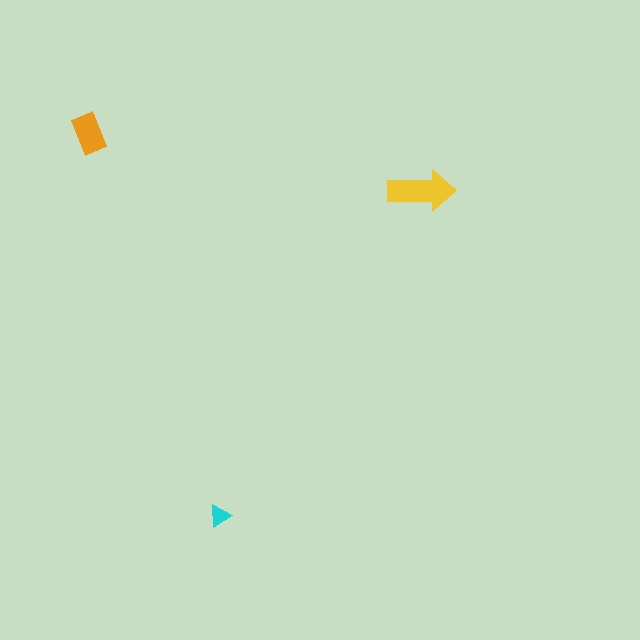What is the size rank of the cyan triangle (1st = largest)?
3rd.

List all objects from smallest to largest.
The cyan triangle, the orange rectangle, the yellow arrow.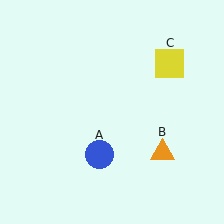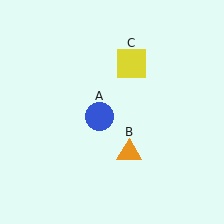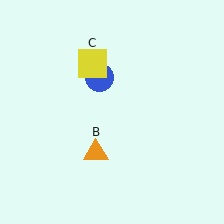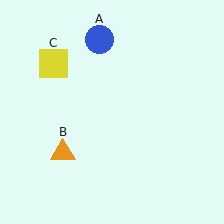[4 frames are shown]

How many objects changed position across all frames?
3 objects changed position: blue circle (object A), orange triangle (object B), yellow square (object C).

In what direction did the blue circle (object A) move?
The blue circle (object A) moved up.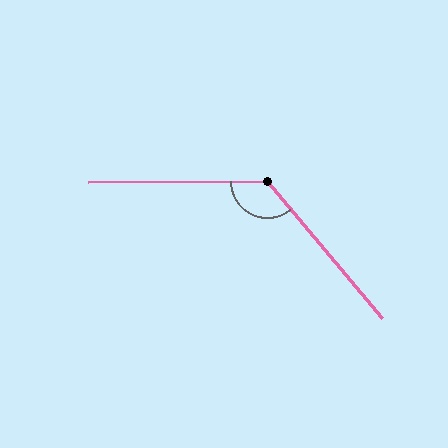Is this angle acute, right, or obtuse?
It is obtuse.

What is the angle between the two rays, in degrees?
Approximately 129 degrees.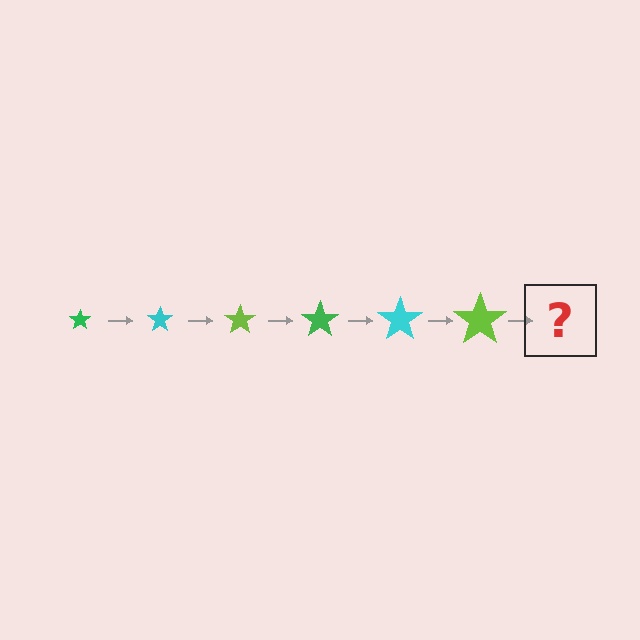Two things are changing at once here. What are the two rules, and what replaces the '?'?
The two rules are that the star grows larger each step and the color cycles through green, cyan, and lime. The '?' should be a green star, larger than the previous one.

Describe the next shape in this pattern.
It should be a green star, larger than the previous one.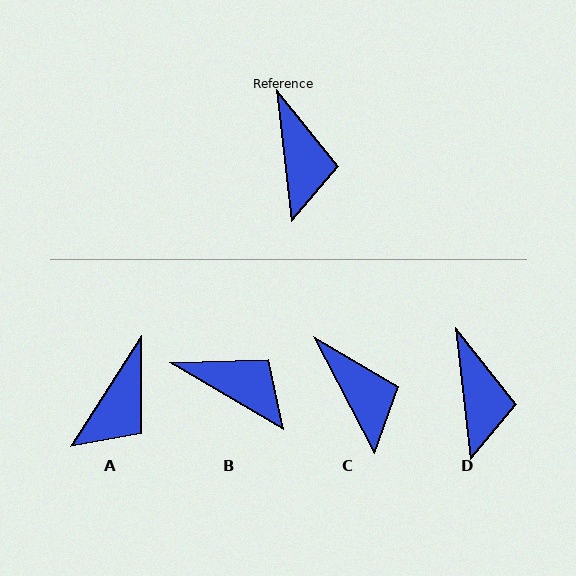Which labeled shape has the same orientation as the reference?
D.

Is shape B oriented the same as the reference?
No, it is off by about 53 degrees.